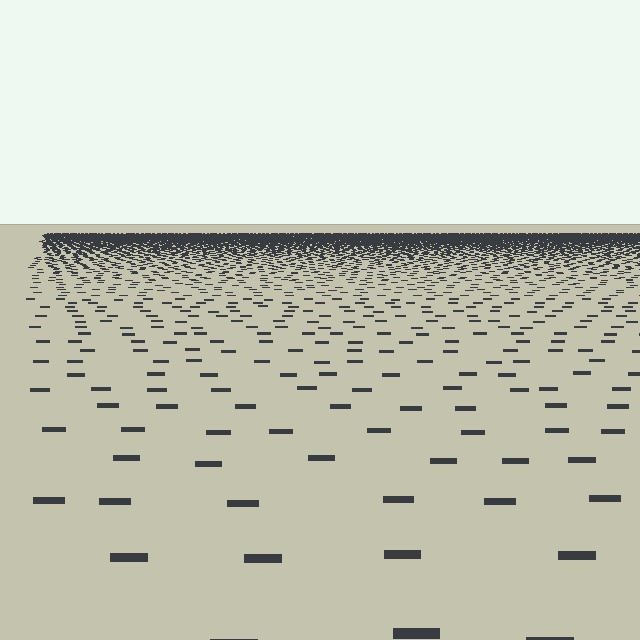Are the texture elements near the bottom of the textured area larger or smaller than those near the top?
Larger. Near the bottom, elements are closer to the viewer and appear at a bigger on-screen size.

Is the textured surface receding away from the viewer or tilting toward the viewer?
The surface is receding away from the viewer. Texture elements get smaller and denser toward the top.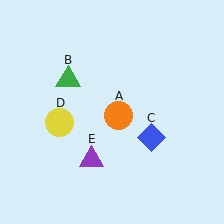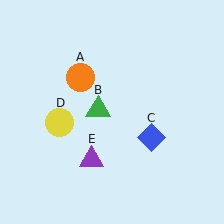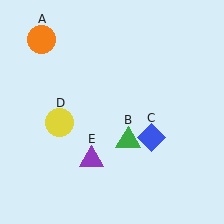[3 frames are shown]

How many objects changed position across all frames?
2 objects changed position: orange circle (object A), green triangle (object B).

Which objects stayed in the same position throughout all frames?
Blue diamond (object C) and yellow circle (object D) and purple triangle (object E) remained stationary.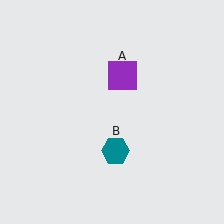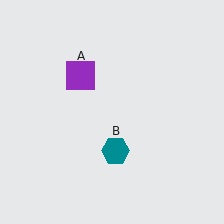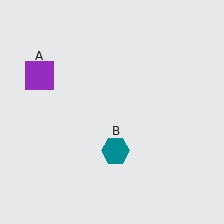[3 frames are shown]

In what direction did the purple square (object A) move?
The purple square (object A) moved left.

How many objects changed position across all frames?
1 object changed position: purple square (object A).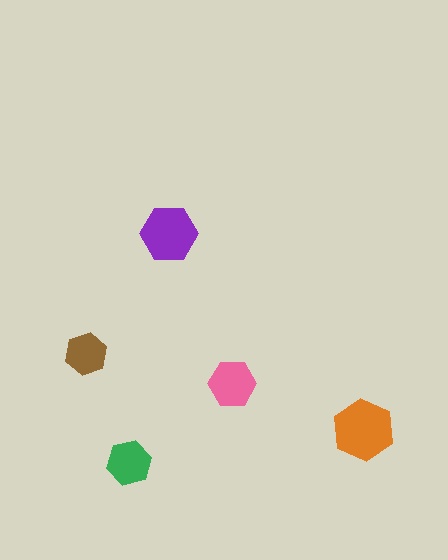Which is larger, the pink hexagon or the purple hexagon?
The purple one.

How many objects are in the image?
There are 5 objects in the image.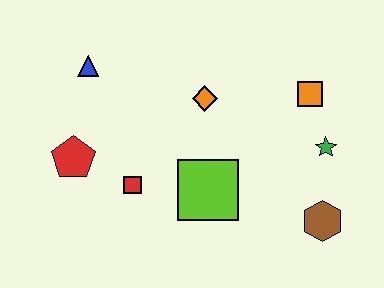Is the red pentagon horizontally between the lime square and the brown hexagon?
No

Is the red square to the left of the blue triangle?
No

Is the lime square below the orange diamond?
Yes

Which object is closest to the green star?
The orange square is closest to the green star.